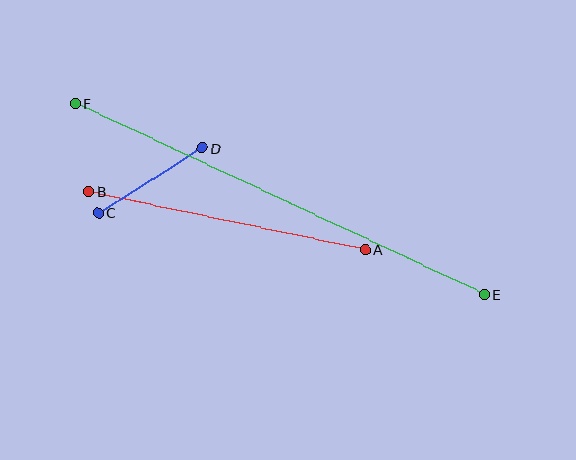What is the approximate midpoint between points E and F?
The midpoint is at approximately (280, 199) pixels.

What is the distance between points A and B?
The distance is approximately 282 pixels.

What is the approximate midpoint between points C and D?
The midpoint is at approximately (150, 181) pixels.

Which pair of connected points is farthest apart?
Points E and F are farthest apart.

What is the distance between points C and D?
The distance is approximately 122 pixels.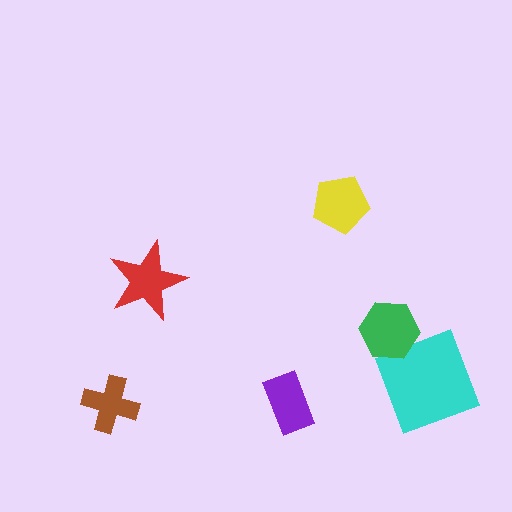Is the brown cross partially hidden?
No, no other shape covers it.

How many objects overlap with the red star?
0 objects overlap with the red star.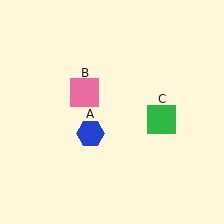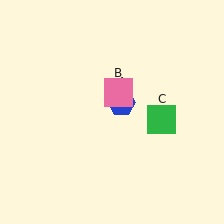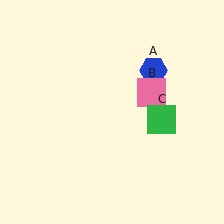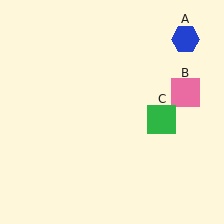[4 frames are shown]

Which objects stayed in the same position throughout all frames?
Green square (object C) remained stationary.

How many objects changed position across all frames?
2 objects changed position: blue hexagon (object A), pink square (object B).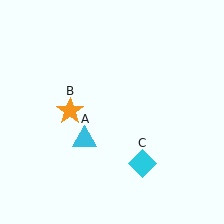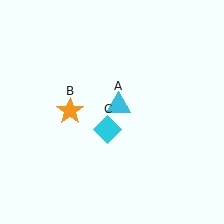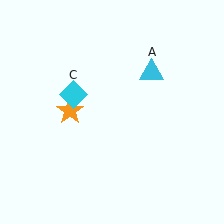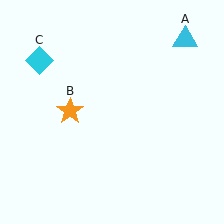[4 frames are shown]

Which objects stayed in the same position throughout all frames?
Orange star (object B) remained stationary.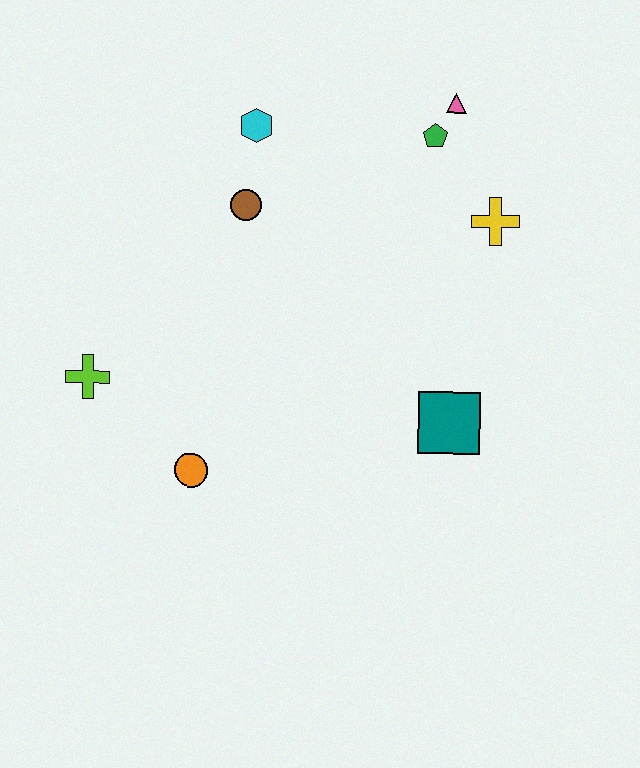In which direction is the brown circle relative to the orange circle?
The brown circle is above the orange circle.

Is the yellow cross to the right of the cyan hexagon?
Yes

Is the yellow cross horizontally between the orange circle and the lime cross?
No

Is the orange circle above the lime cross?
No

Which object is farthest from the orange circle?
The pink triangle is farthest from the orange circle.